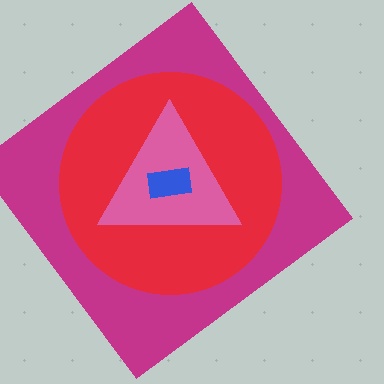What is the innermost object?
The blue rectangle.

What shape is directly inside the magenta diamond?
The red circle.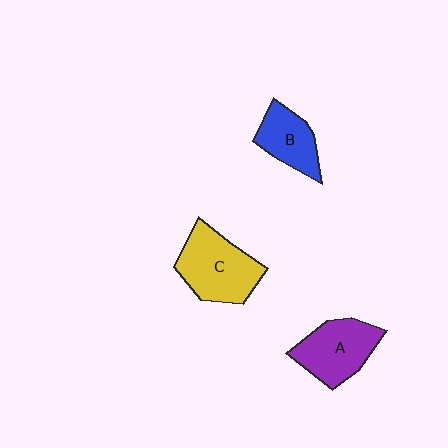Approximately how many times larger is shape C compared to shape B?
Approximately 1.5 times.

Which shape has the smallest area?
Shape B (blue).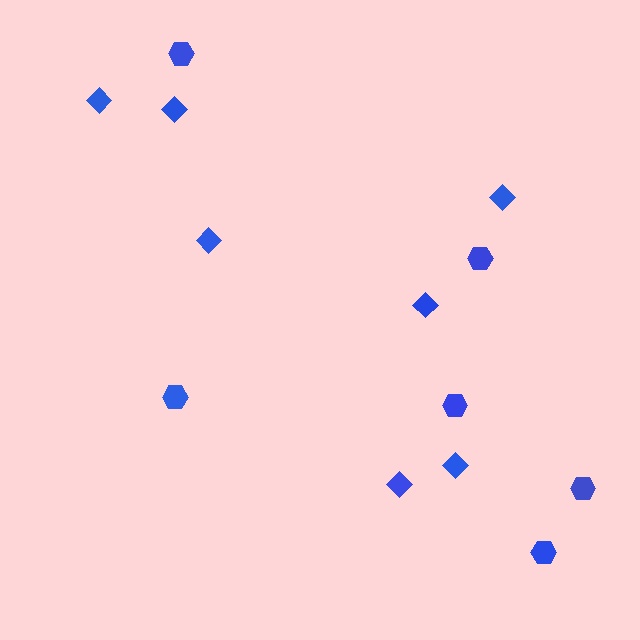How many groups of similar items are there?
There are 2 groups: one group of diamonds (7) and one group of hexagons (6).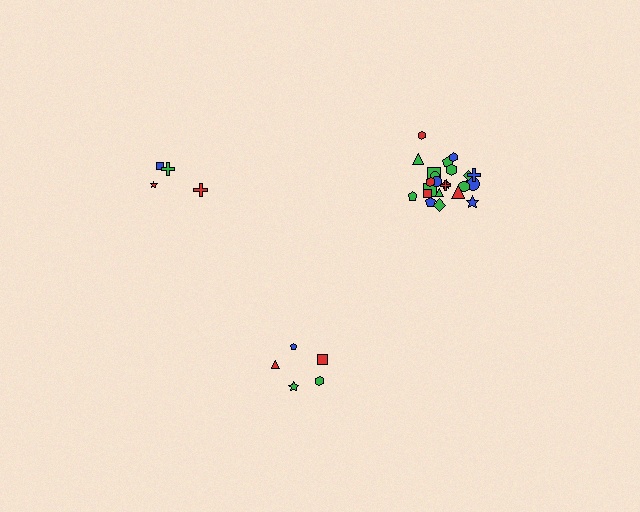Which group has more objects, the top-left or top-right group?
The top-right group.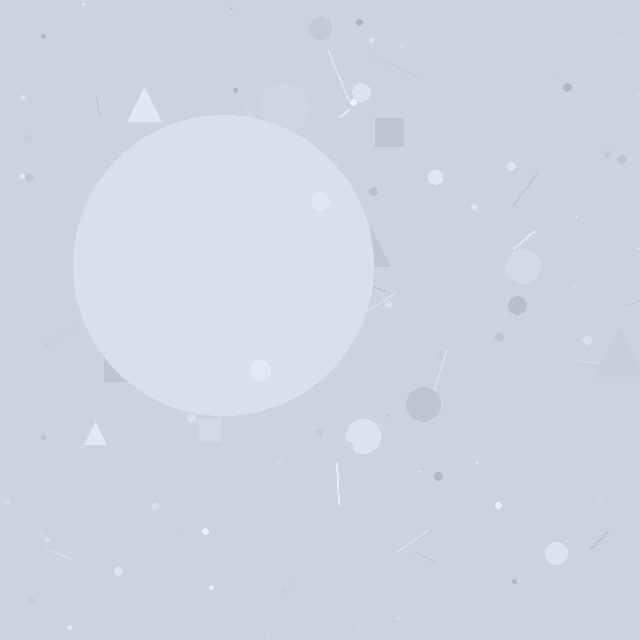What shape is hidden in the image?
A circle is hidden in the image.